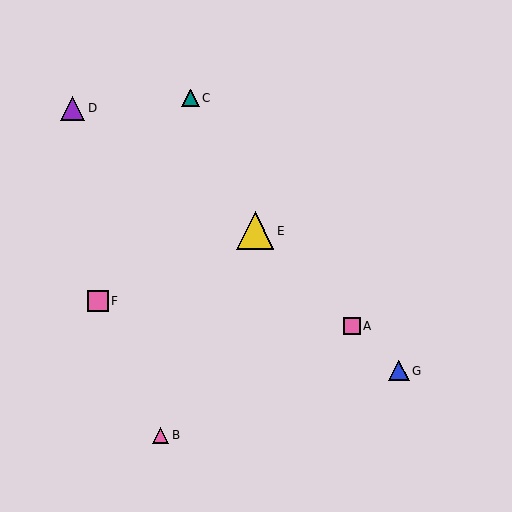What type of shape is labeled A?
Shape A is a pink square.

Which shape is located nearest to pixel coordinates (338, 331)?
The pink square (labeled A) at (352, 326) is nearest to that location.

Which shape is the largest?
The yellow triangle (labeled E) is the largest.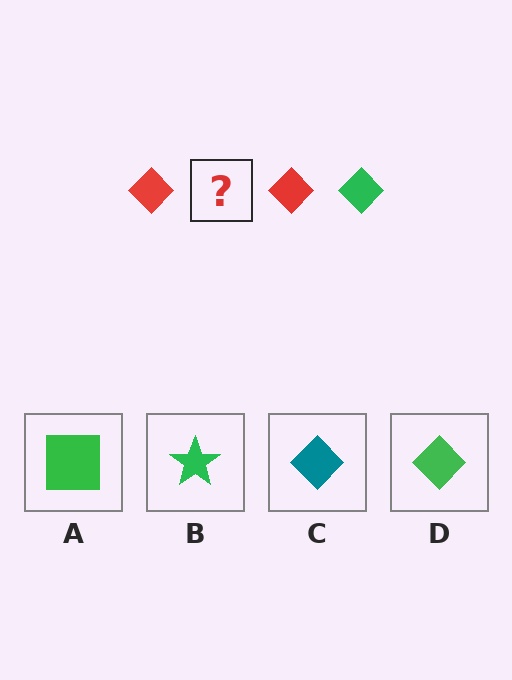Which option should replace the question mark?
Option D.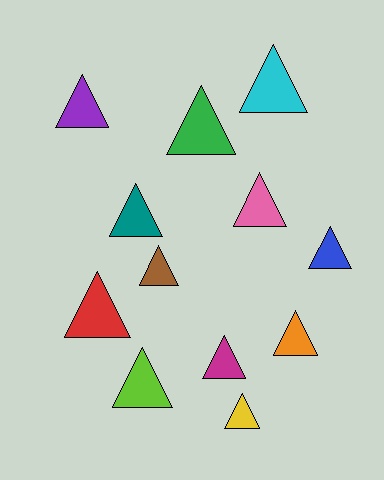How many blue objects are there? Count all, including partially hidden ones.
There is 1 blue object.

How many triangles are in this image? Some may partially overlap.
There are 12 triangles.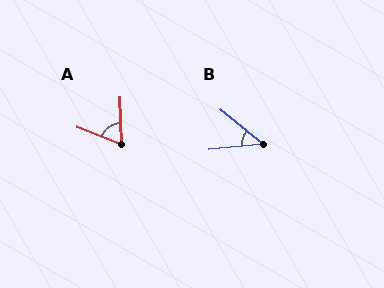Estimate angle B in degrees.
Approximately 45 degrees.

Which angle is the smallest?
B, at approximately 45 degrees.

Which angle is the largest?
A, at approximately 66 degrees.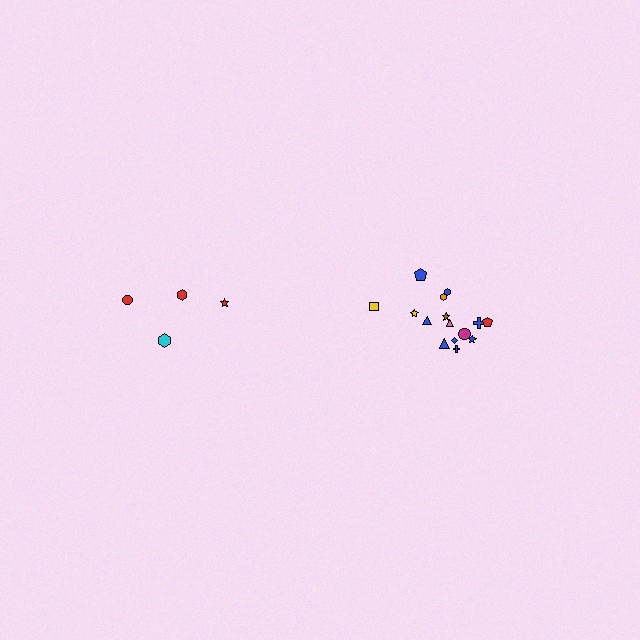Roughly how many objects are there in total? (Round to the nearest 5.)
Roughly 20 objects in total.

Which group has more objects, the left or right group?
The right group.